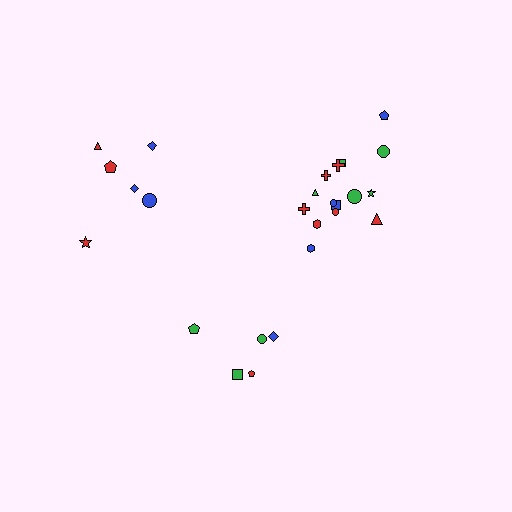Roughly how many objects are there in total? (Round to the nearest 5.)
Roughly 25 objects in total.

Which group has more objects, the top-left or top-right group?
The top-right group.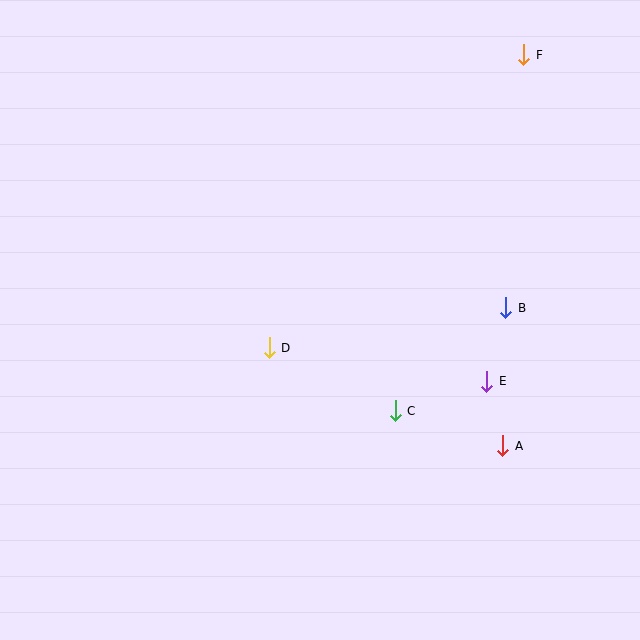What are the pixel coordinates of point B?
Point B is at (506, 308).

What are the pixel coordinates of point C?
Point C is at (395, 411).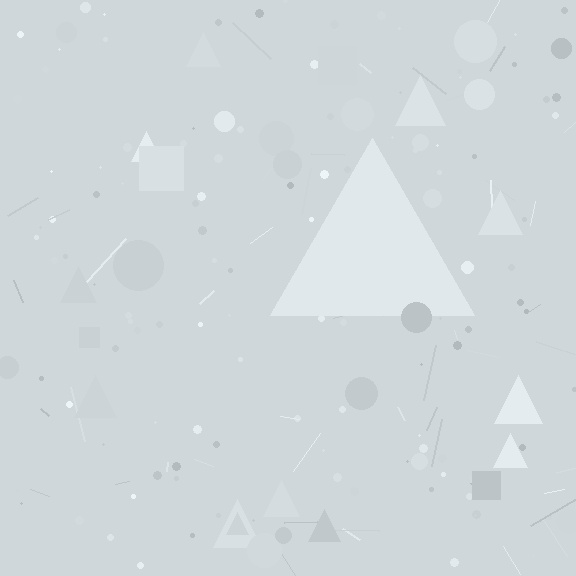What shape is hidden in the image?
A triangle is hidden in the image.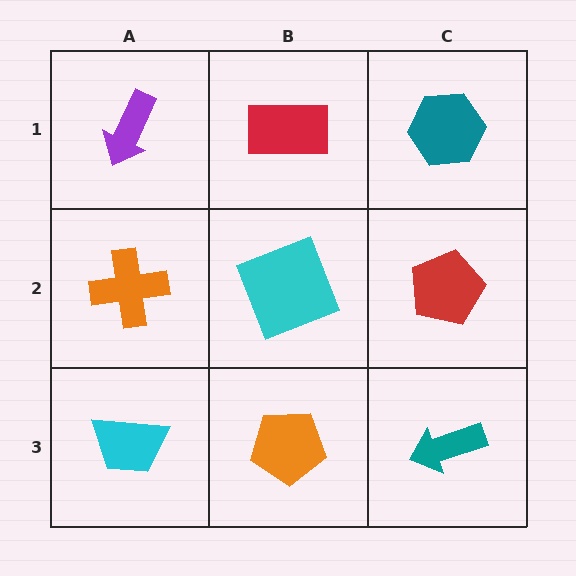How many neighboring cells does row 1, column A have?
2.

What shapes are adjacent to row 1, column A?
An orange cross (row 2, column A), a red rectangle (row 1, column B).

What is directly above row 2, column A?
A purple arrow.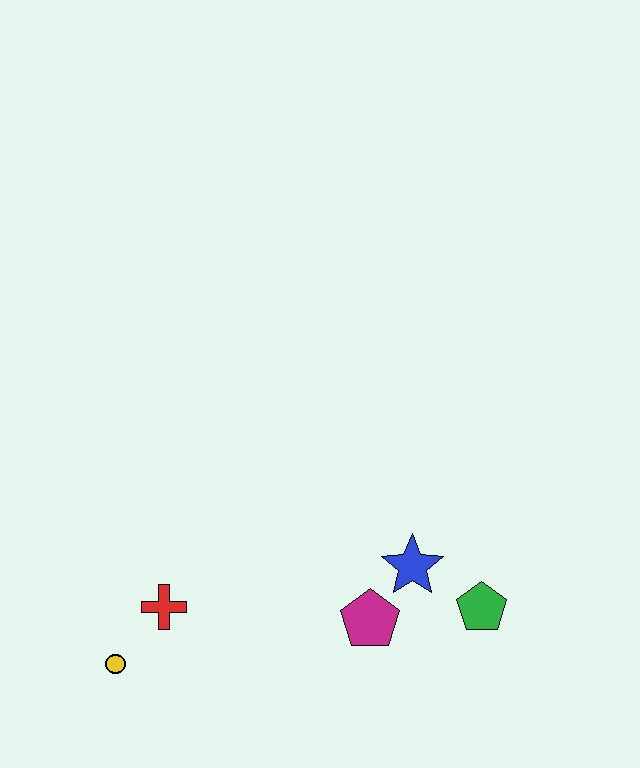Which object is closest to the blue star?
The magenta pentagon is closest to the blue star.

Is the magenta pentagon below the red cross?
Yes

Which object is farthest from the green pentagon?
The yellow circle is farthest from the green pentagon.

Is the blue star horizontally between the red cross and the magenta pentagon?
No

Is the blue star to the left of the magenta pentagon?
No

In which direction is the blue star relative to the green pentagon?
The blue star is to the left of the green pentagon.